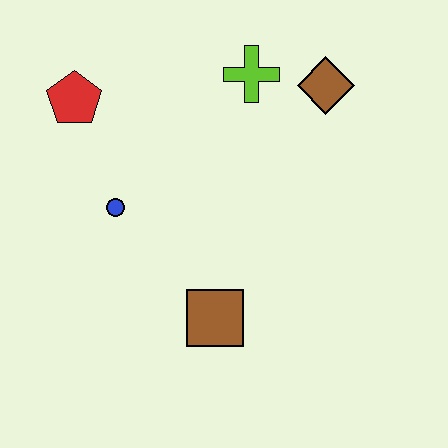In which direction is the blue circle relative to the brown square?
The blue circle is above the brown square.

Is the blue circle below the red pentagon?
Yes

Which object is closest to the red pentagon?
The blue circle is closest to the red pentagon.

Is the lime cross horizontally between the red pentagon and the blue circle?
No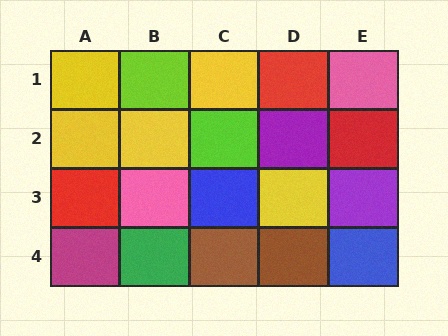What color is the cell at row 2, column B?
Yellow.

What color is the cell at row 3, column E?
Purple.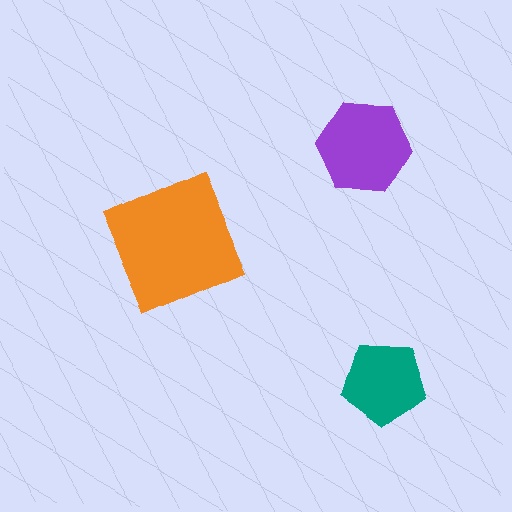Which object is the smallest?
The teal pentagon.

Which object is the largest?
The orange square.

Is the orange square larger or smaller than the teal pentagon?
Larger.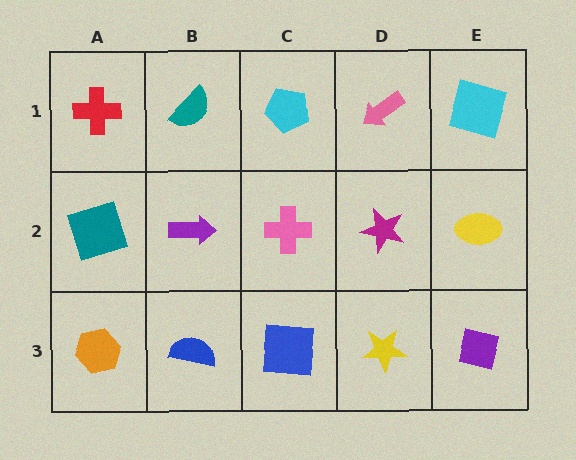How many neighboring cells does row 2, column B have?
4.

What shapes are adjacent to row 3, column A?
A teal square (row 2, column A), a blue semicircle (row 3, column B).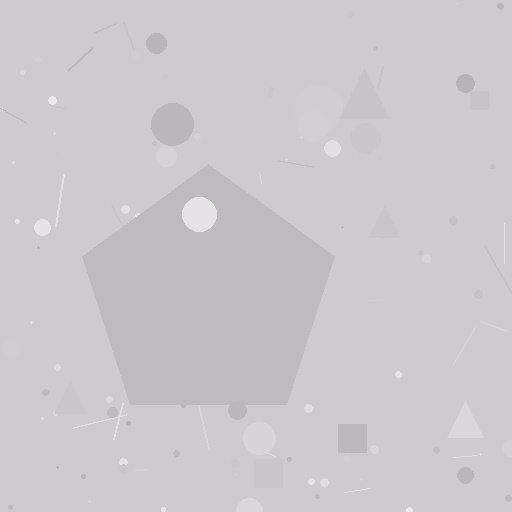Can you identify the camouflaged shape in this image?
The camouflaged shape is a pentagon.